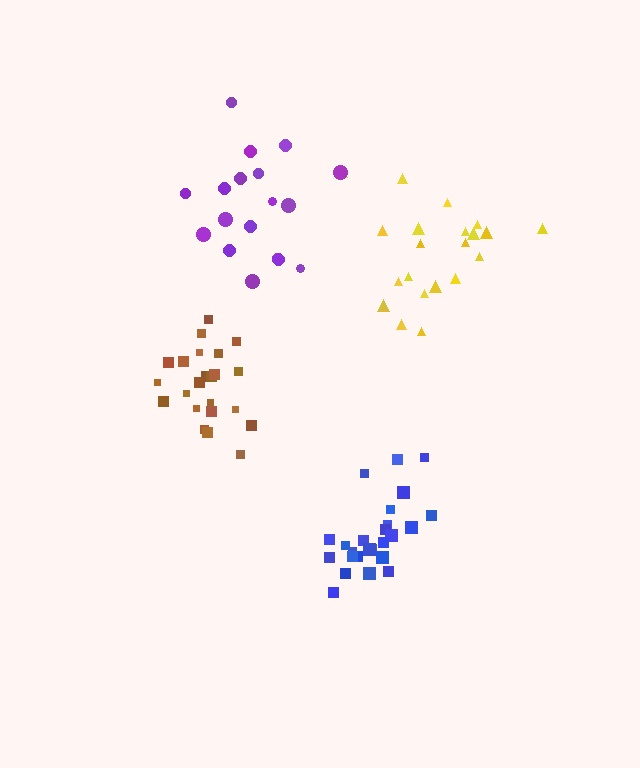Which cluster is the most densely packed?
Blue.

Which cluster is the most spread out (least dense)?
Purple.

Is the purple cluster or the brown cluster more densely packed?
Brown.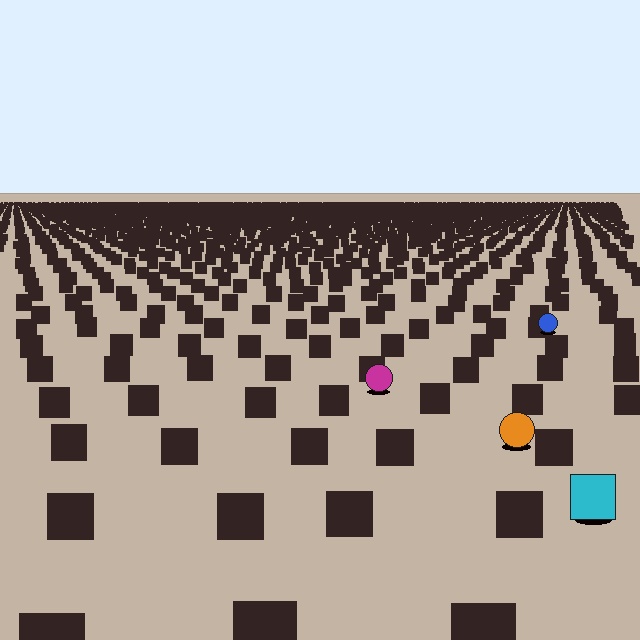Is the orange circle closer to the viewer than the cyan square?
No. The cyan square is closer — you can tell from the texture gradient: the ground texture is coarser near it.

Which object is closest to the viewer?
The cyan square is closest. The texture marks near it are larger and more spread out.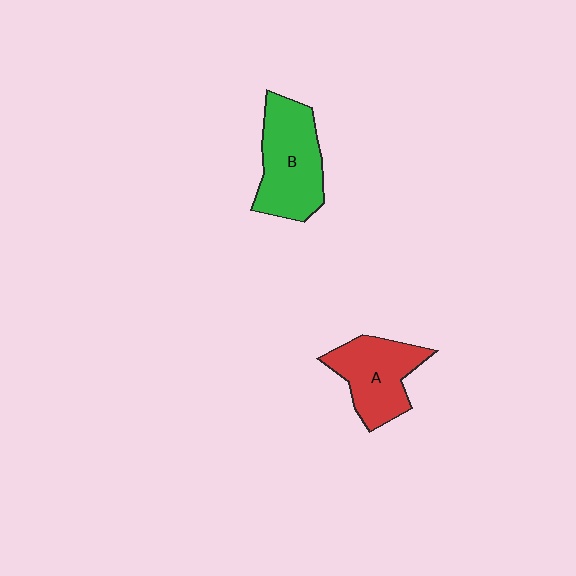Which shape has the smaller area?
Shape A (red).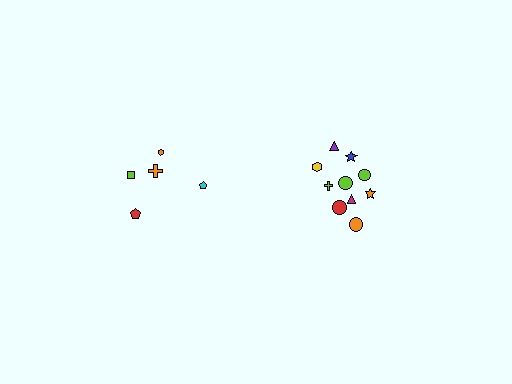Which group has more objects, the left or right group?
The right group.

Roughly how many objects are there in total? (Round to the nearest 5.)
Roughly 15 objects in total.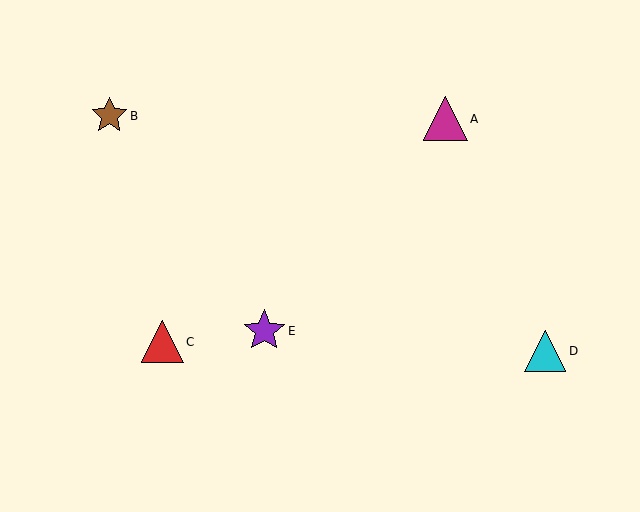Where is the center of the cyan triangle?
The center of the cyan triangle is at (545, 351).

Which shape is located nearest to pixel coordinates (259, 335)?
The purple star (labeled E) at (264, 331) is nearest to that location.